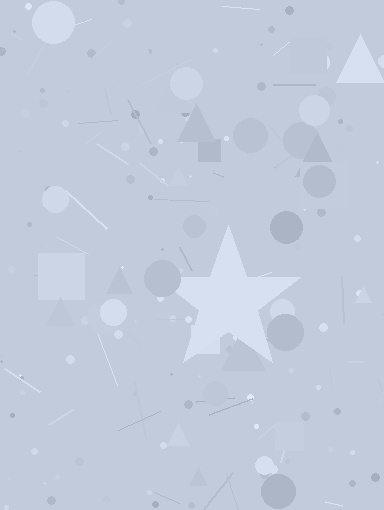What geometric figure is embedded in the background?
A star is embedded in the background.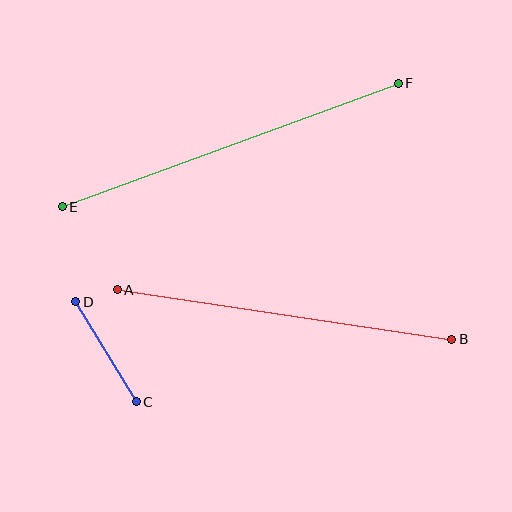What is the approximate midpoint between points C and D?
The midpoint is at approximately (106, 352) pixels.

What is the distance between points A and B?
The distance is approximately 338 pixels.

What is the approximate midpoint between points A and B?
The midpoint is at approximately (285, 314) pixels.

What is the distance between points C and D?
The distance is approximately 117 pixels.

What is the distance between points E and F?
The distance is approximately 358 pixels.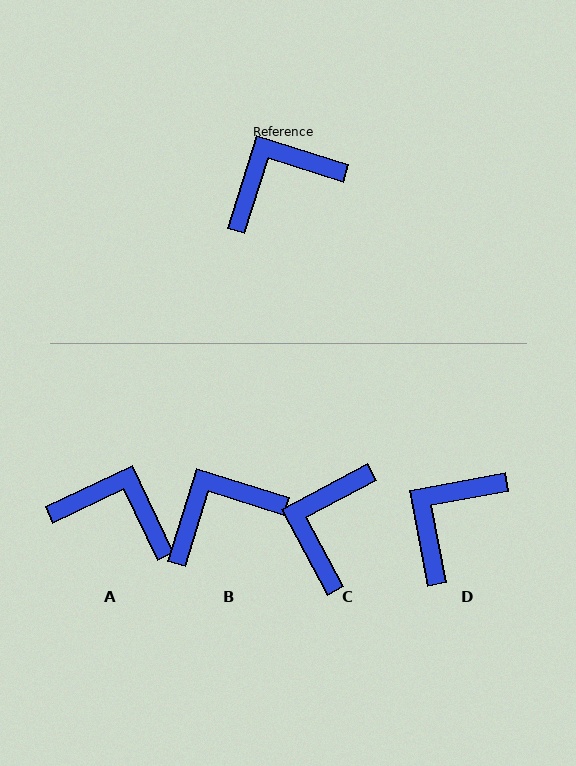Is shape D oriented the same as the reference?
No, it is off by about 28 degrees.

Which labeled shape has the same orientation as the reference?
B.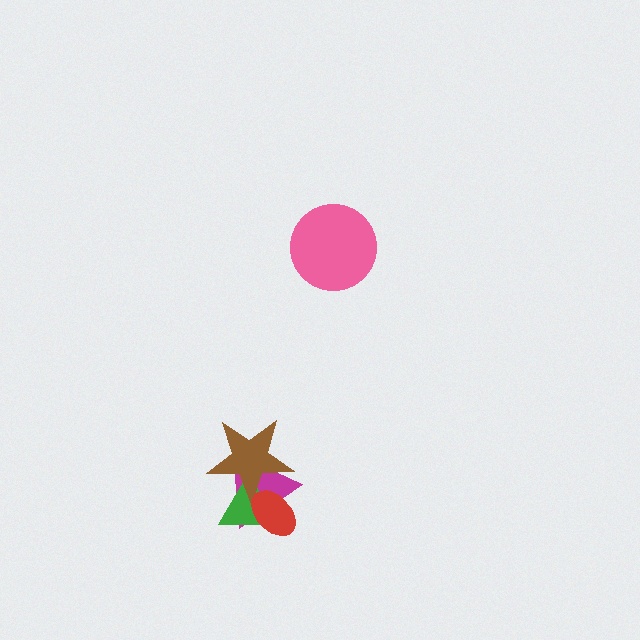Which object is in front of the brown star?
The red ellipse is in front of the brown star.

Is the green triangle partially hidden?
Yes, it is partially covered by another shape.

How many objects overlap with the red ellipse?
3 objects overlap with the red ellipse.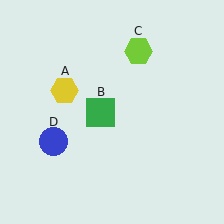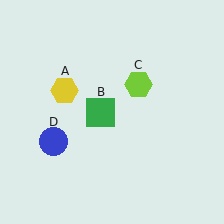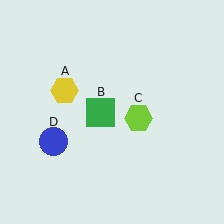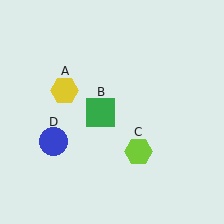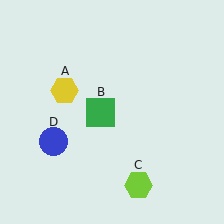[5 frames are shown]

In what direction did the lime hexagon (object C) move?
The lime hexagon (object C) moved down.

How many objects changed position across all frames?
1 object changed position: lime hexagon (object C).